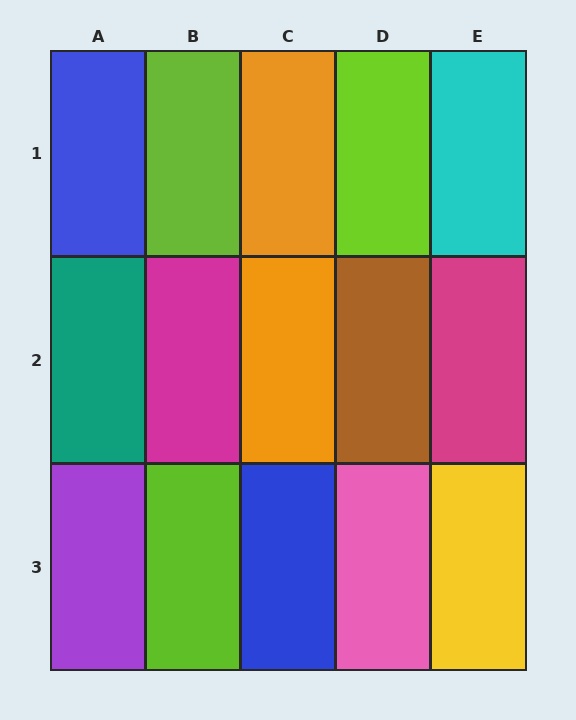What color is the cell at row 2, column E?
Magenta.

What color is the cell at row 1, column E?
Cyan.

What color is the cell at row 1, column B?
Lime.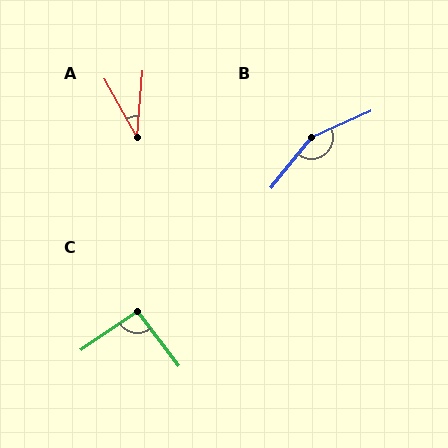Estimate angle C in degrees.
Approximately 93 degrees.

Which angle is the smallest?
A, at approximately 34 degrees.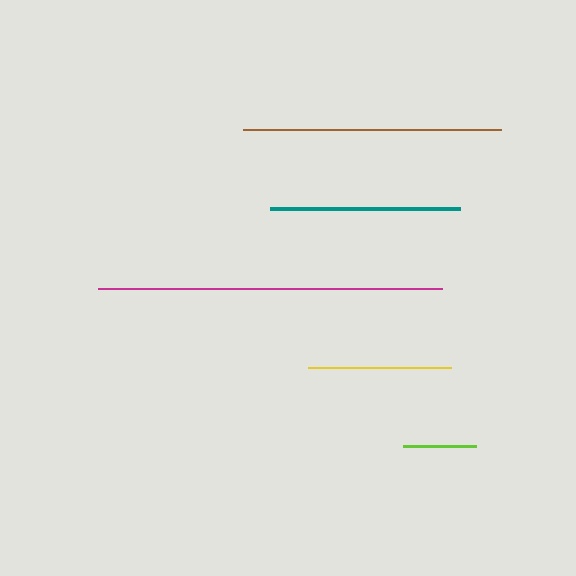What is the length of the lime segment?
The lime segment is approximately 73 pixels long.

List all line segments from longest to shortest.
From longest to shortest: magenta, brown, teal, yellow, lime.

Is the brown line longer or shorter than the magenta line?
The magenta line is longer than the brown line.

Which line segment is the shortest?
The lime line is the shortest at approximately 73 pixels.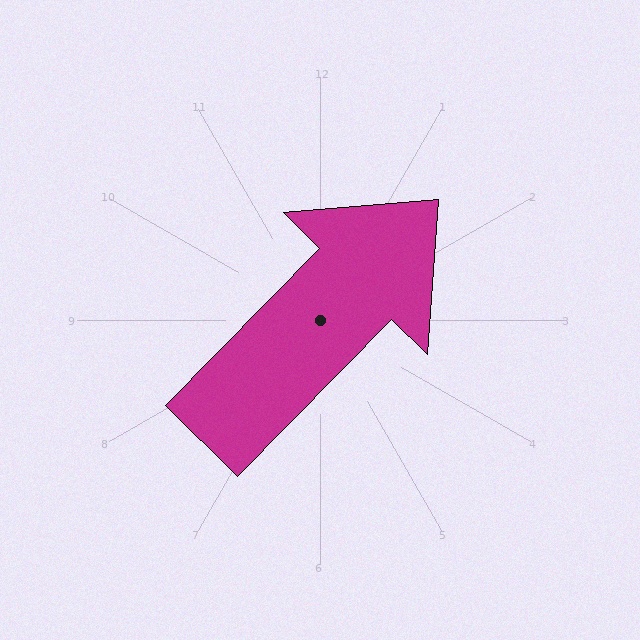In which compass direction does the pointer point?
Northeast.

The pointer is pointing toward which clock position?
Roughly 1 o'clock.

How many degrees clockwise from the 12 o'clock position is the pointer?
Approximately 44 degrees.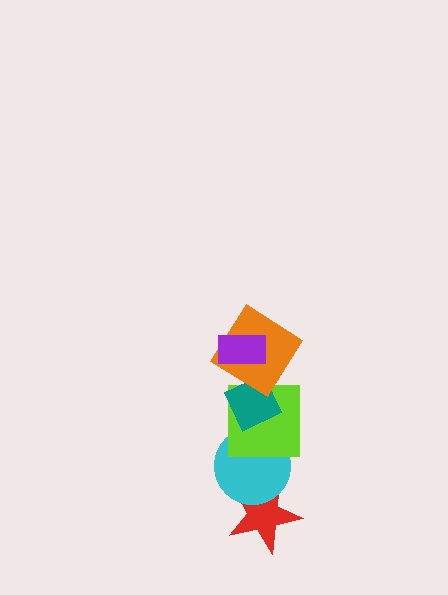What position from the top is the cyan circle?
The cyan circle is 5th from the top.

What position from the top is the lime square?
The lime square is 4th from the top.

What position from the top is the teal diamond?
The teal diamond is 3rd from the top.